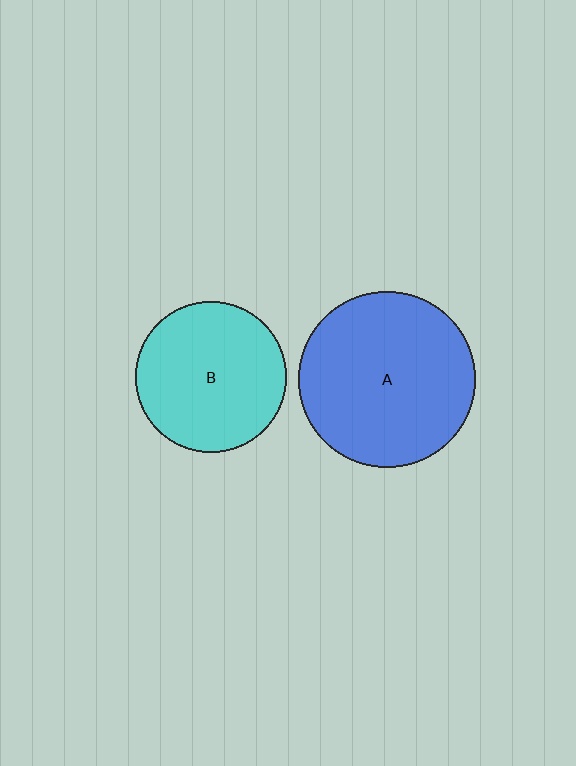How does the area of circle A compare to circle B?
Approximately 1.4 times.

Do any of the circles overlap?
No, none of the circles overlap.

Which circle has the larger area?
Circle A (blue).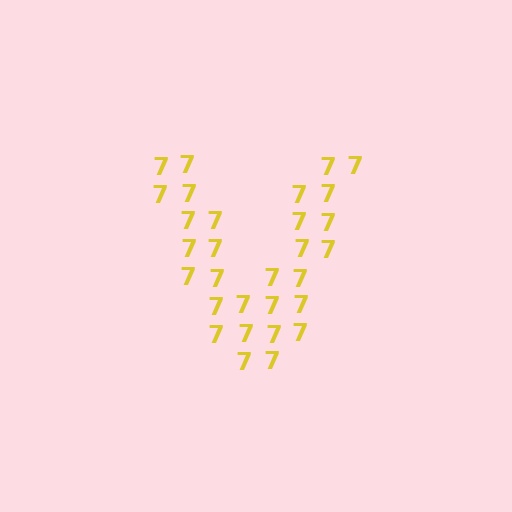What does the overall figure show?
The overall figure shows the letter V.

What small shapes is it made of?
It is made of small digit 7's.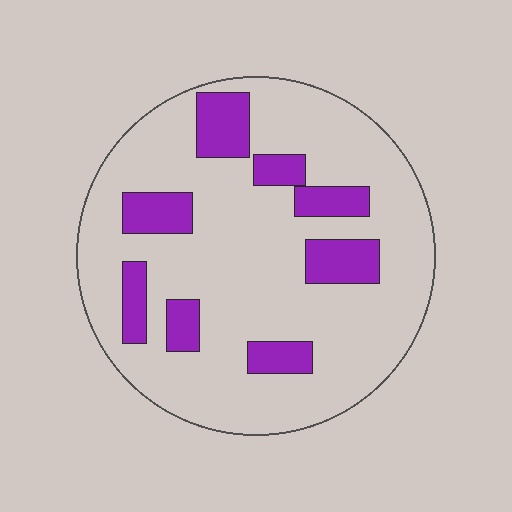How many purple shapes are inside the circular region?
8.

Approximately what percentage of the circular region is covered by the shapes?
Approximately 20%.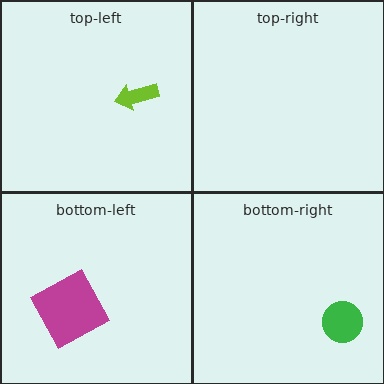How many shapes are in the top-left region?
1.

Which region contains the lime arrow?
The top-left region.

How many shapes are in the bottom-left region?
1.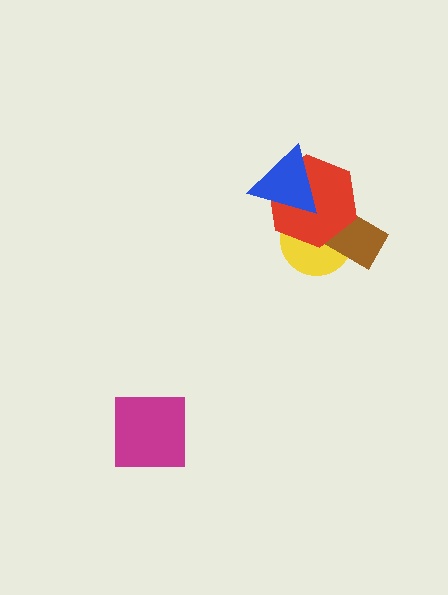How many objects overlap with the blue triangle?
2 objects overlap with the blue triangle.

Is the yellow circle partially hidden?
Yes, it is partially covered by another shape.